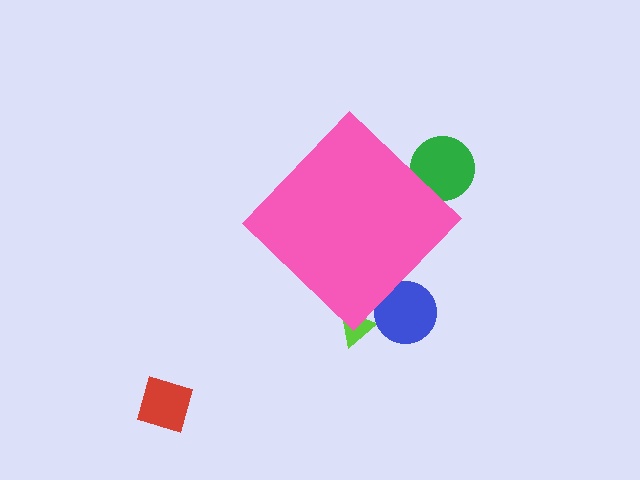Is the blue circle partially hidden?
Yes, the blue circle is partially hidden behind the pink diamond.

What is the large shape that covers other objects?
A pink diamond.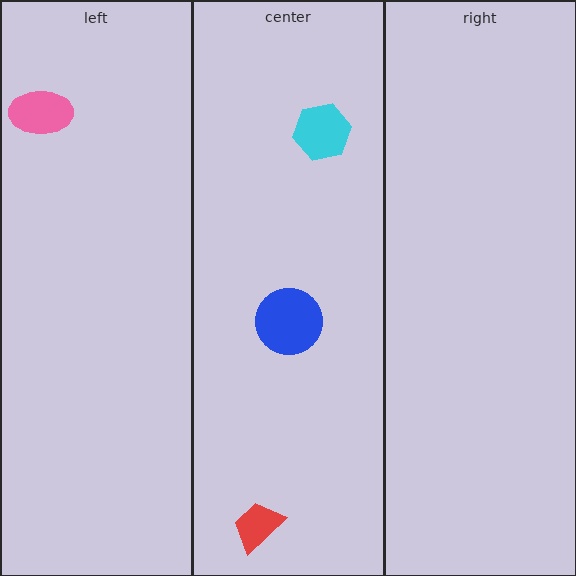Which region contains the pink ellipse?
The left region.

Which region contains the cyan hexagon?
The center region.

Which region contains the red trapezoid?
The center region.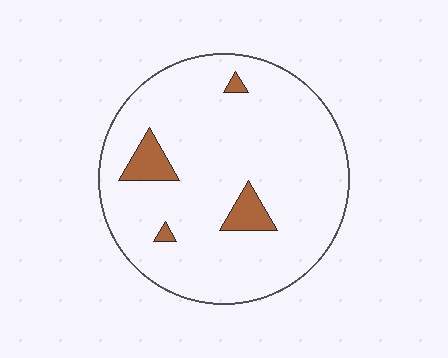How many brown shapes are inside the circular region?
4.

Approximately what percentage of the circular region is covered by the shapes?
Approximately 10%.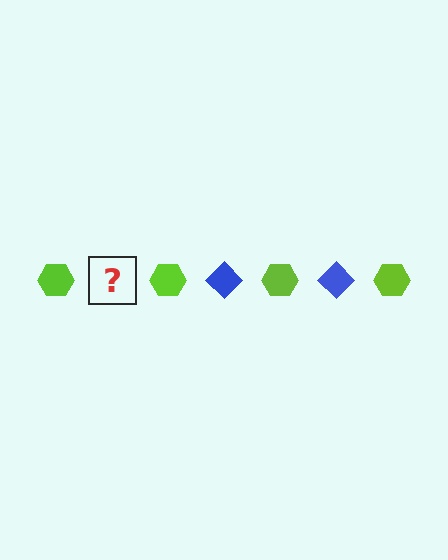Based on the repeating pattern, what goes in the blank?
The blank should be a blue diamond.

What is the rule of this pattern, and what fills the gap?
The rule is that the pattern alternates between lime hexagon and blue diamond. The gap should be filled with a blue diamond.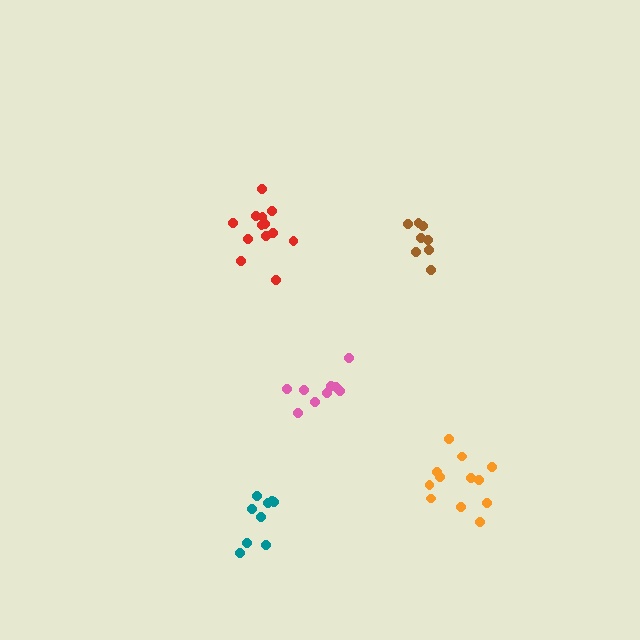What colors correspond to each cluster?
The clusters are colored: orange, red, pink, brown, teal.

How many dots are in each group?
Group 1: 12 dots, Group 2: 13 dots, Group 3: 9 dots, Group 4: 9 dots, Group 5: 9 dots (52 total).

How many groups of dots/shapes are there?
There are 5 groups.